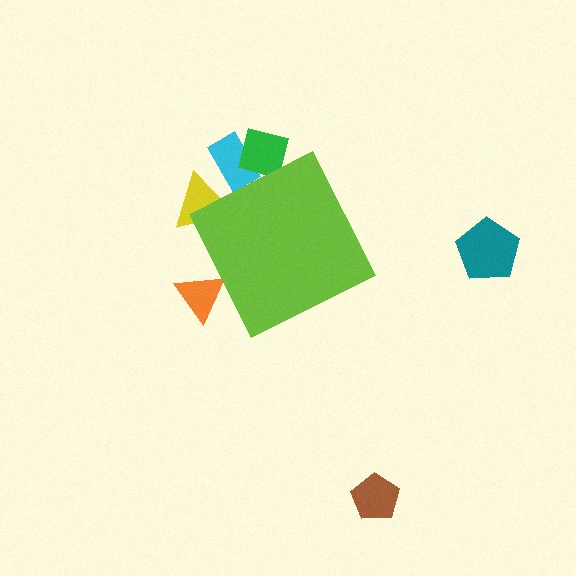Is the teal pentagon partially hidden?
No, the teal pentagon is fully visible.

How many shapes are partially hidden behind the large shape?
4 shapes are partially hidden.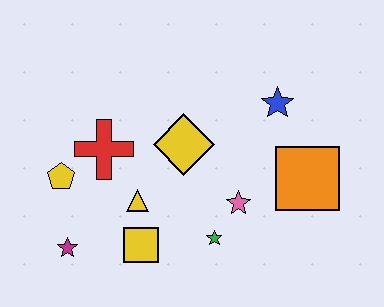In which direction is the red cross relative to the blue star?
The red cross is to the left of the blue star.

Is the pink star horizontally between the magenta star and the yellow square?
No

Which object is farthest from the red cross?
The orange square is farthest from the red cross.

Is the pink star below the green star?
No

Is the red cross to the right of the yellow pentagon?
Yes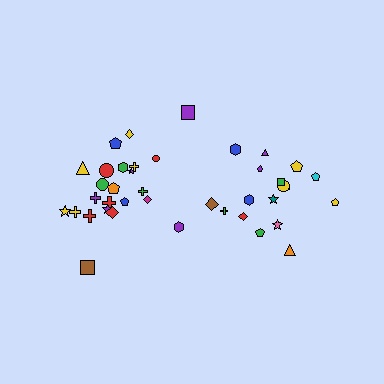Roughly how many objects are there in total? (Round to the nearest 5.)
Roughly 40 objects in total.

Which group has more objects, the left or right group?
The left group.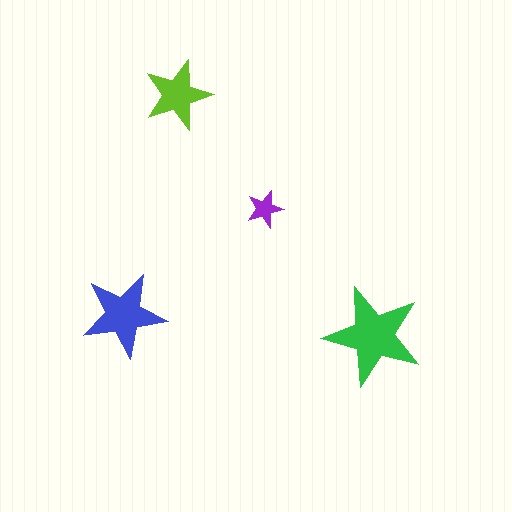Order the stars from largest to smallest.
the green one, the blue one, the lime one, the purple one.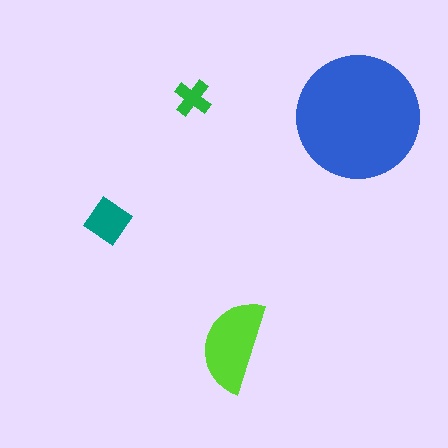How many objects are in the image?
There are 4 objects in the image.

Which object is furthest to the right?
The blue circle is rightmost.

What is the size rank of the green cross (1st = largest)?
4th.